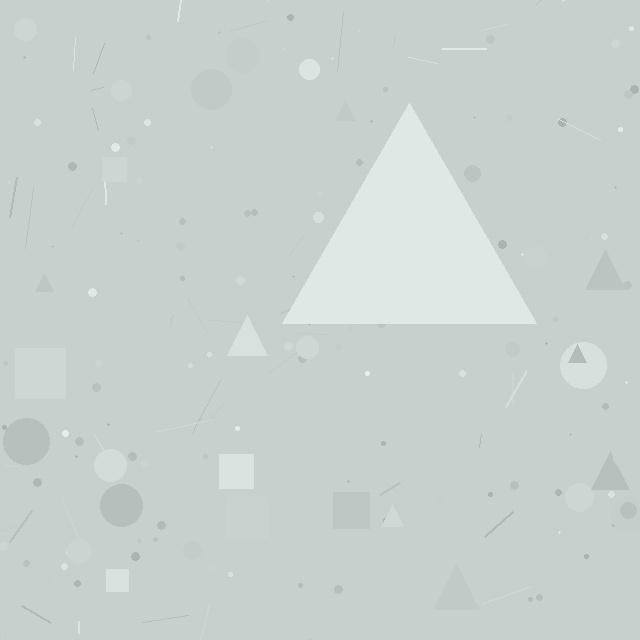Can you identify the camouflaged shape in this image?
The camouflaged shape is a triangle.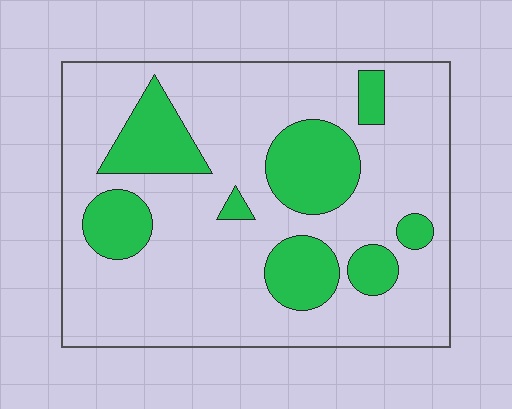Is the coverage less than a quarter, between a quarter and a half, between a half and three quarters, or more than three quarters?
Less than a quarter.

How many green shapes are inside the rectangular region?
8.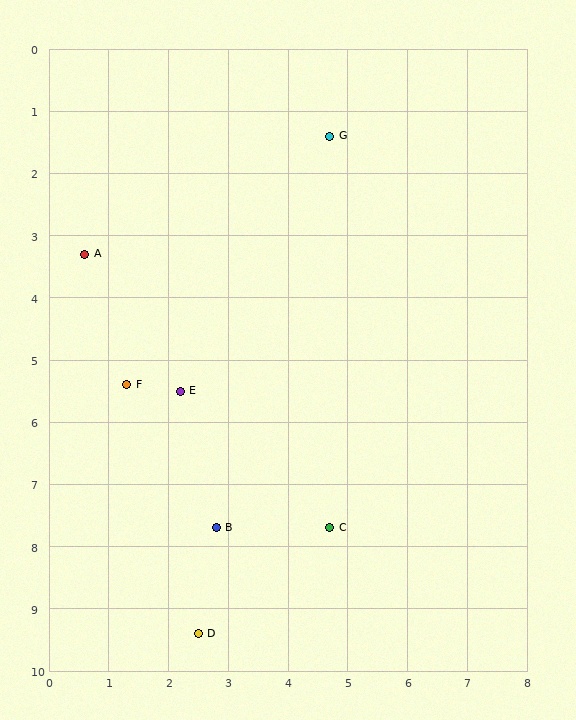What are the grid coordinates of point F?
Point F is at approximately (1.3, 5.4).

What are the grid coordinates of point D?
Point D is at approximately (2.5, 9.4).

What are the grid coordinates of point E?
Point E is at approximately (2.2, 5.5).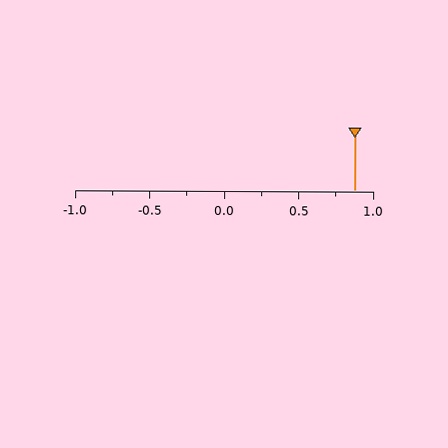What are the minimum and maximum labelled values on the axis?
The axis runs from -1.0 to 1.0.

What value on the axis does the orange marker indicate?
The marker indicates approximately 0.88.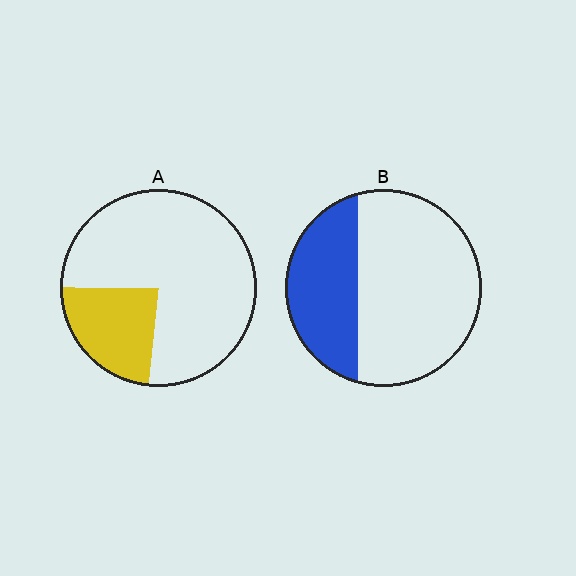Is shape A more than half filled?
No.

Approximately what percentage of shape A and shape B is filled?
A is approximately 25% and B is approximately 35%.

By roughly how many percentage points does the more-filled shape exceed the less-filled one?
By roughly 10 percentage points (B over A).